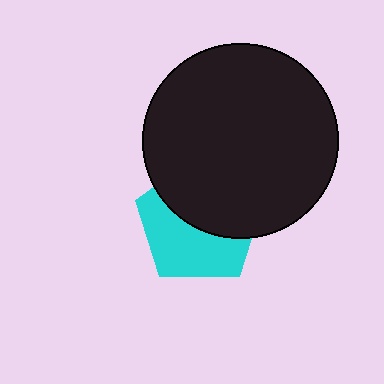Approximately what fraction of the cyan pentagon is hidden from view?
Roughly 51% of the cyan pentagon is hidden behind the black circle.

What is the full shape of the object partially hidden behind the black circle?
The partially hidden object is a cyan pentagon.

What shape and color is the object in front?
The object in front is a black circle.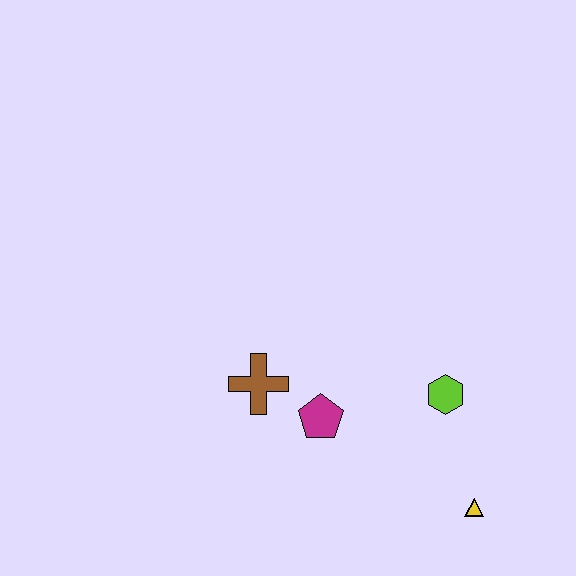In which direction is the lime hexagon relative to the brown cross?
The lime hexagon is to the right of the brown cross.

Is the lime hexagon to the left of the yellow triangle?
Yes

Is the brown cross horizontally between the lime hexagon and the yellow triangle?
No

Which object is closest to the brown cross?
The magenta pentagon is closest to the brown cross.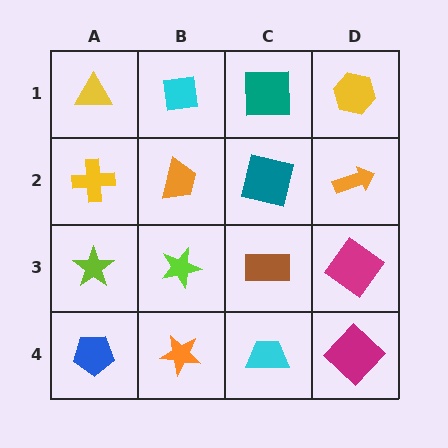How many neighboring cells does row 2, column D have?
3.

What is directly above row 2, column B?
A cyan square.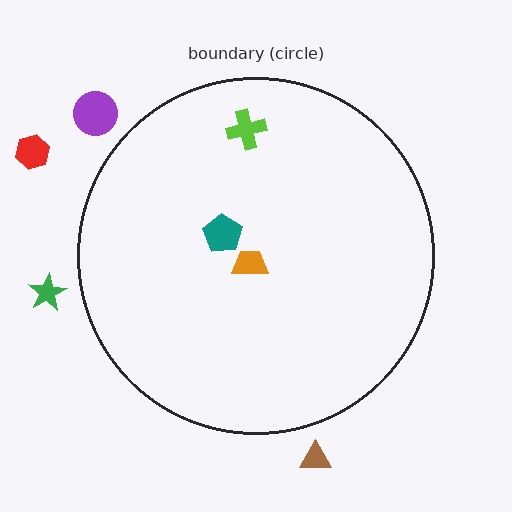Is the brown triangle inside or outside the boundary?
Outside.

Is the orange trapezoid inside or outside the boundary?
Inside.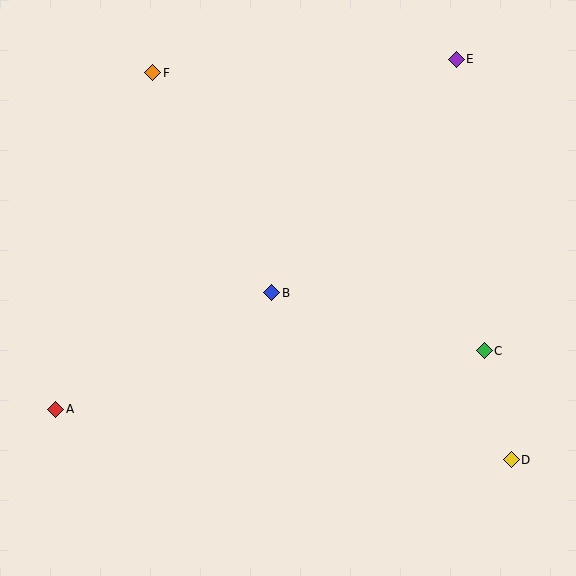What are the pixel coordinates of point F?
Point F is at (153, 73).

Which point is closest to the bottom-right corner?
Point D is closest to the bottom-right corner.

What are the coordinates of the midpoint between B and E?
The midpoint between B and E is at (364, 176).